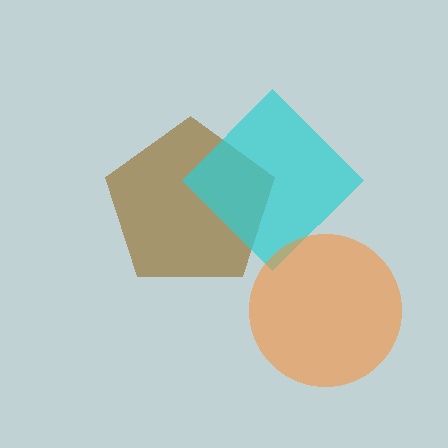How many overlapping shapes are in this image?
There are 3 overlapping shapes in the image.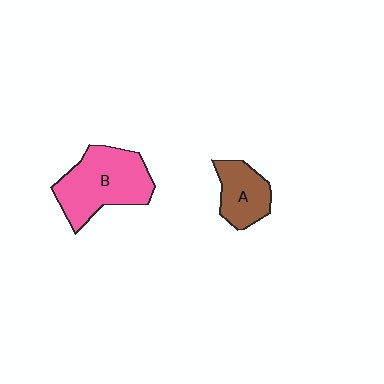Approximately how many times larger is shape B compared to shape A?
Approximately 1.8 times.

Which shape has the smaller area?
Shape A (brown).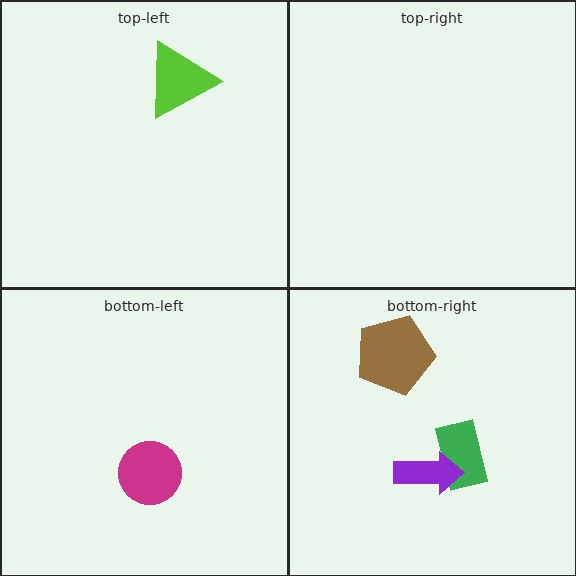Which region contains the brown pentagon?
The bottom-right region.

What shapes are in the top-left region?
The lime triangle.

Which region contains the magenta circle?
The bottom-left region.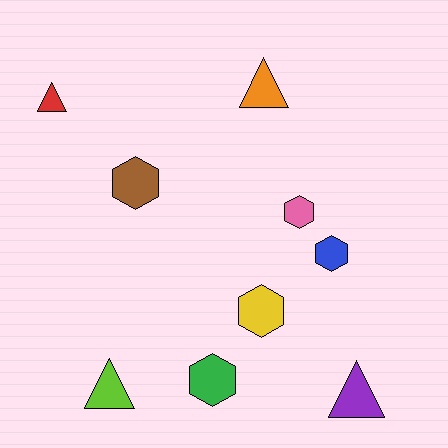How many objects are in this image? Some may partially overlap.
There are 9 objects.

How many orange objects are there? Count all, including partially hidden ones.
There is 1 orange object.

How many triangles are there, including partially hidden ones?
There are 4 triangles.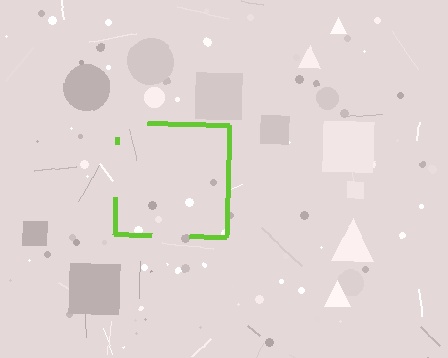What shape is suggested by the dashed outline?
The dashed outline suggests a square.